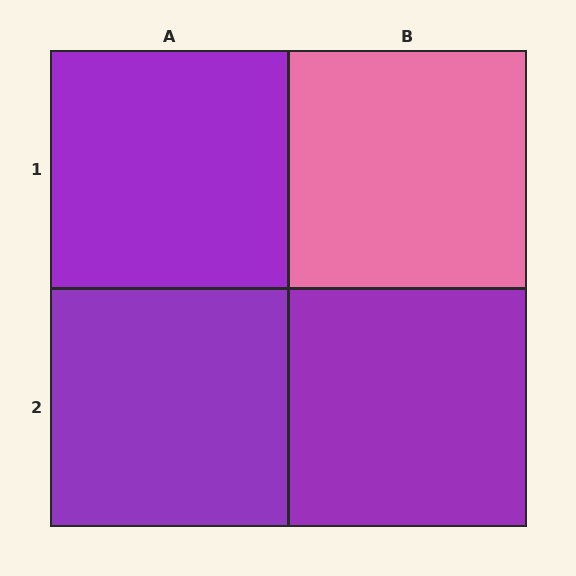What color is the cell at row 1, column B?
Pink.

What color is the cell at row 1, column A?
Purple.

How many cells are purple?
3 cells are purple.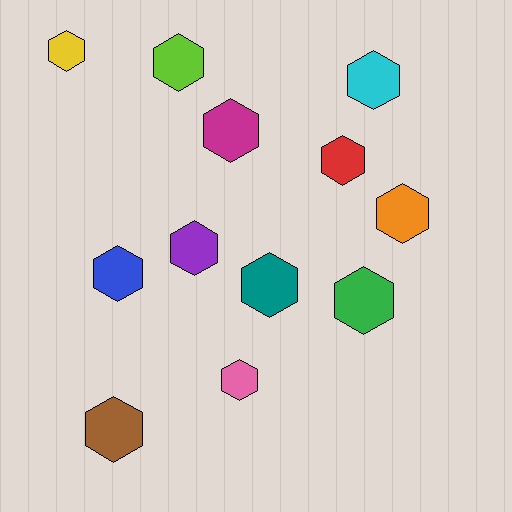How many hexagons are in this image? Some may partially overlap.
There are 12 hexagons.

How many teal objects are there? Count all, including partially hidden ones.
There is 1 teal object.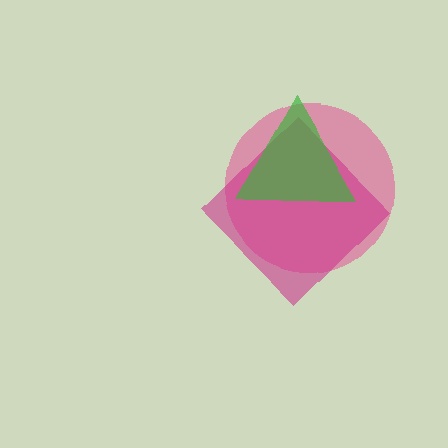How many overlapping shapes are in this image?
There are 3 overlapping shapes in the image.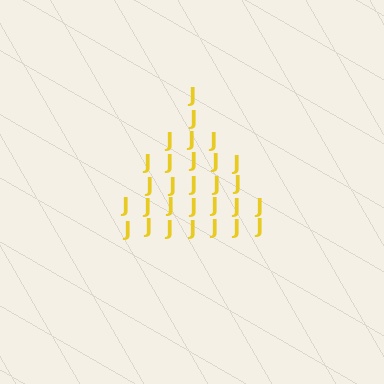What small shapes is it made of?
It is made of small letter J's.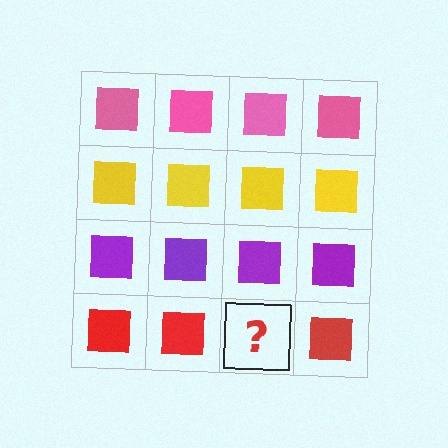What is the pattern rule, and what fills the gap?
The rule is that each row has a consistent color. The gap should be filled with a red square.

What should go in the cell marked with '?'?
The missing cell should contain a red square.